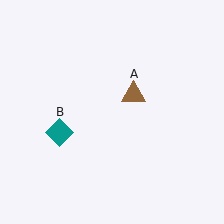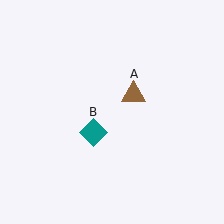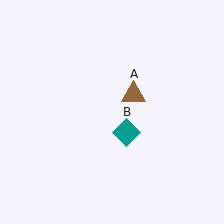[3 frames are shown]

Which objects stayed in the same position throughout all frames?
Brown triangle (object A) remained stationary.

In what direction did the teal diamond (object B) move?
The teal diamond (object B) moved right.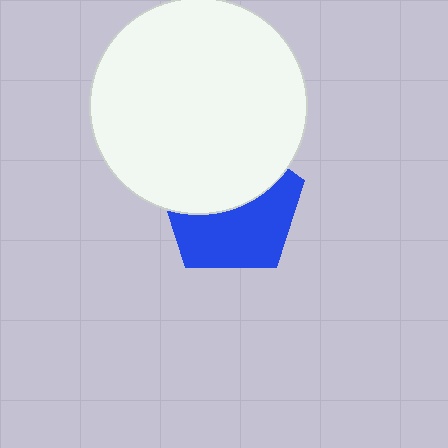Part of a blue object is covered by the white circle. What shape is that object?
It is a pentagon.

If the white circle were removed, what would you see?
You would see the complete blue pentagon.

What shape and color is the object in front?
The object in front is a white circle.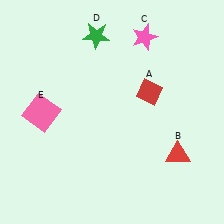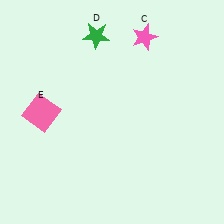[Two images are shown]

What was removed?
The red diamond (A), the red triangle (B) were removed in Image 2.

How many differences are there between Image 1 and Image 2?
There are 2 differences between the two images.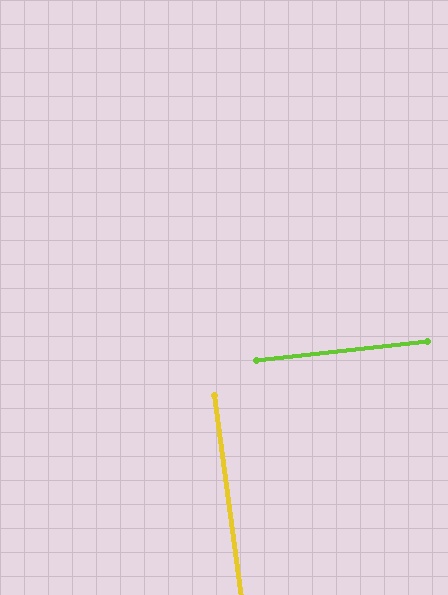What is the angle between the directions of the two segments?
Approximately 88 degrees.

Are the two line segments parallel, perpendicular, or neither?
Perpendicular — they meet at approximately 88°.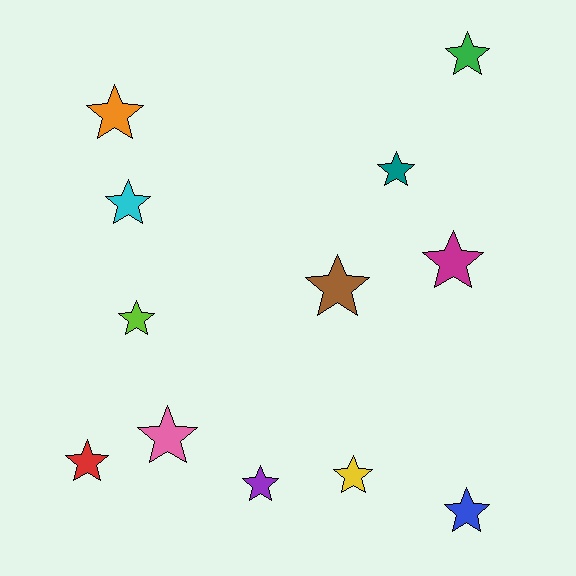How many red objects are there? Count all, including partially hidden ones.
There is 1 red object.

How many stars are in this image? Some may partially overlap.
There are 12 stars.